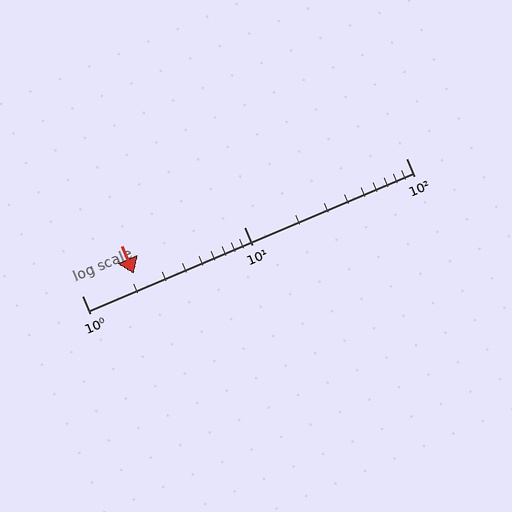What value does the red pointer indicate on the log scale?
The pointer indicates approximately 2.1.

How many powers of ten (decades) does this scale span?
The scale spans 2 decades, from 1 to 100.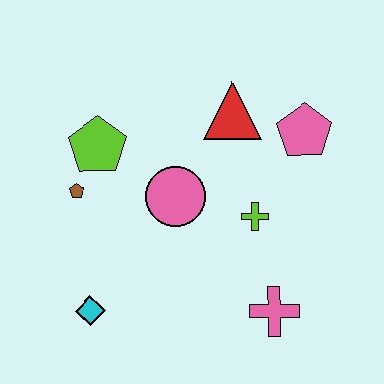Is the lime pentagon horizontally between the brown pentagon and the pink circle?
Yes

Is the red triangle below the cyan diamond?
No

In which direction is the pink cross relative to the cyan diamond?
The pink cross is to the right of the cyan diamond.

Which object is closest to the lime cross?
The pink circle is closest to the lime cross.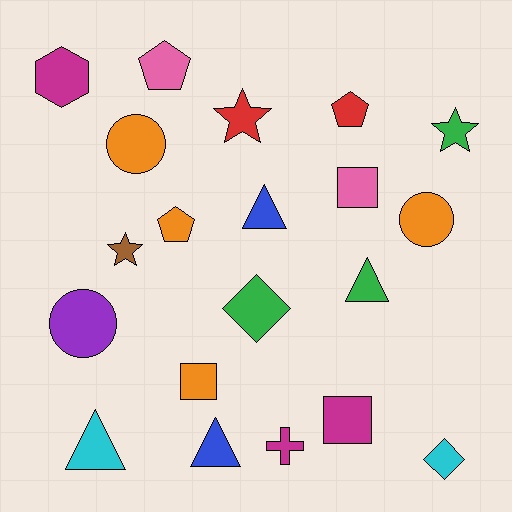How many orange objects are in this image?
There are 4 orange objects.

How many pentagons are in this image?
There are 3 pentagons.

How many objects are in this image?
There are 20 objects.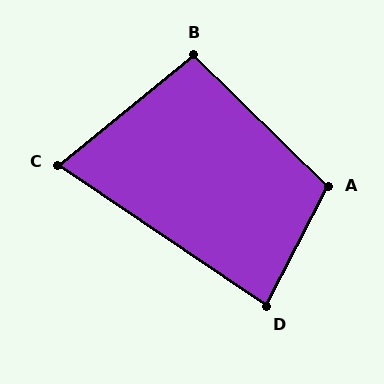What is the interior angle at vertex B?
Approximately 97 degrees (obtuse).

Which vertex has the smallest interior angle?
C, at approximately 73 degrees.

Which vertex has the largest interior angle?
A, at approximately 107 degrees.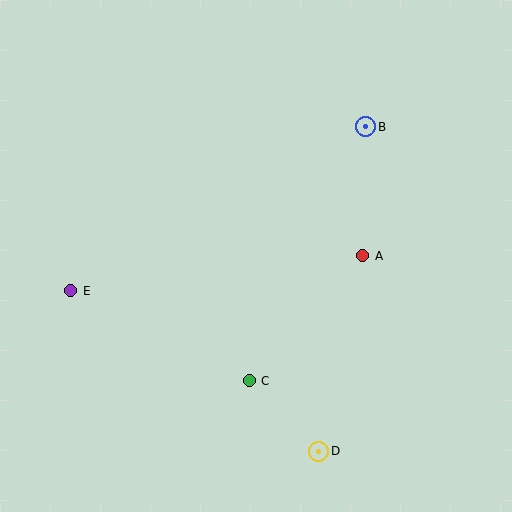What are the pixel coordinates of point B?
Point B is at (366, 127).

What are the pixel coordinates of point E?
Point E is at (71, 291).